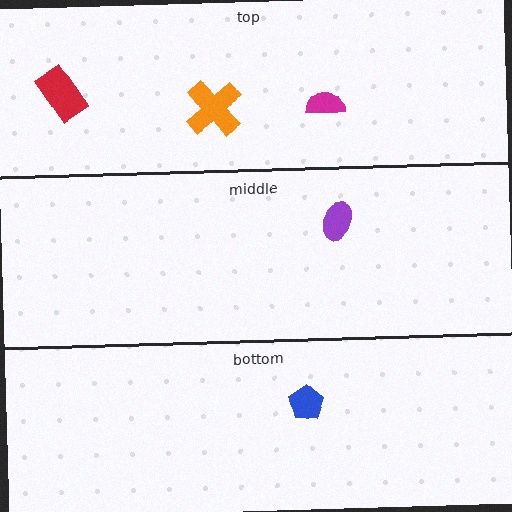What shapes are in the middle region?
The purple ellipse.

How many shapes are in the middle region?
1.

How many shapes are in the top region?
3.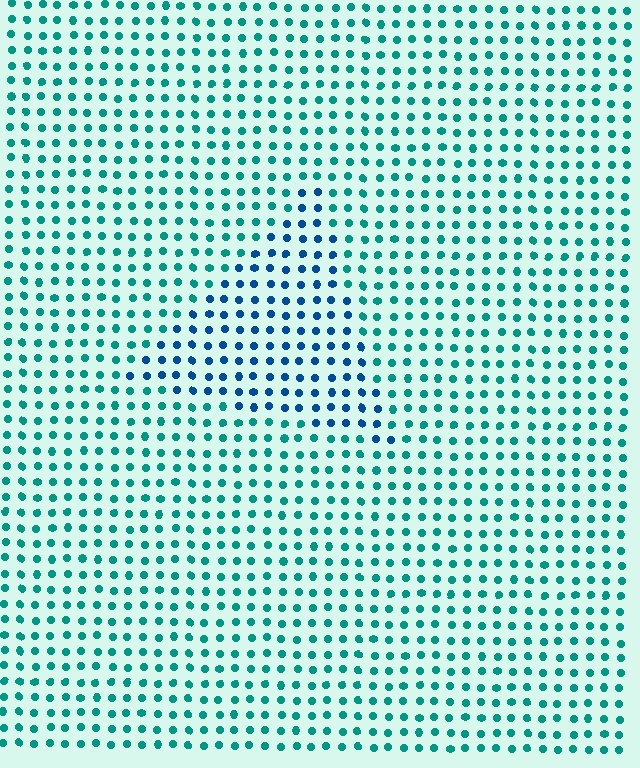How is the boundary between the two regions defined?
The boundary is defined purely by a slight shift in hue (about 38 degrees). Spacing, size, and orientation are identical on both sides.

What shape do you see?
I see a triangle.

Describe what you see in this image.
The image is filled with small teal elements in a uniform arrangement. A triangle-shaped region is visible where the elements are tinted to a slightly different hue, forming a subtle color boundary.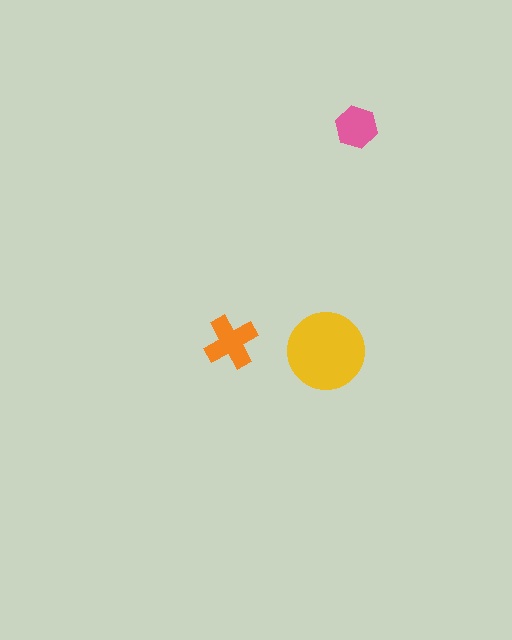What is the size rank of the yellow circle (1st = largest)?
1st.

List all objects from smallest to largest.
The pink hexagon, the orange cross, the yellow circle.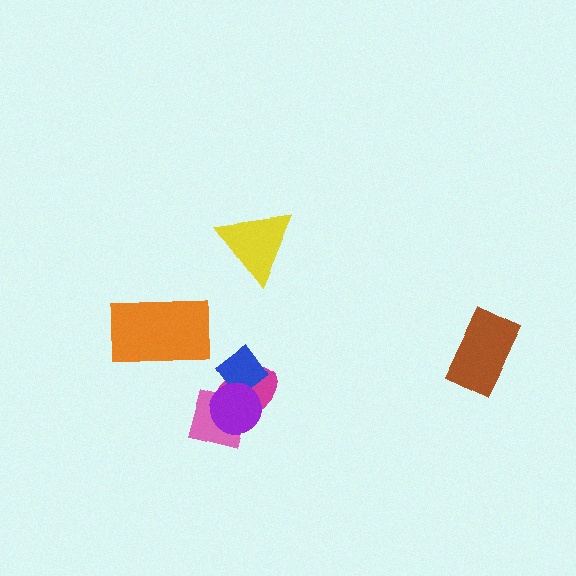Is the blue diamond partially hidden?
Yes, it is partially covered by another shape.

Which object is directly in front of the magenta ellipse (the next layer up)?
The blue diamond is directly in front of the magenta ellipse.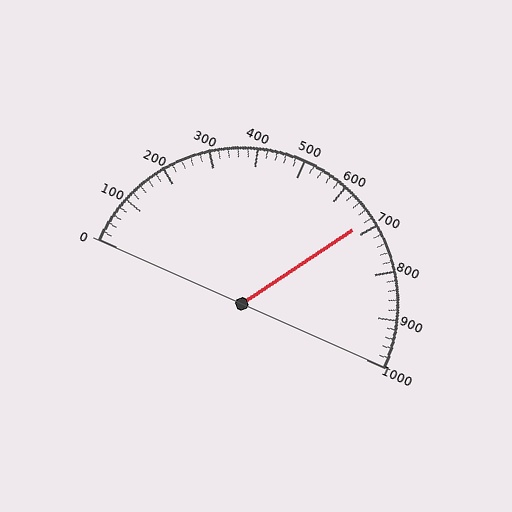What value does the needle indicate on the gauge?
The needle indicates approximately 680.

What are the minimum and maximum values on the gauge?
The gauge ranges from 0 to 1000.